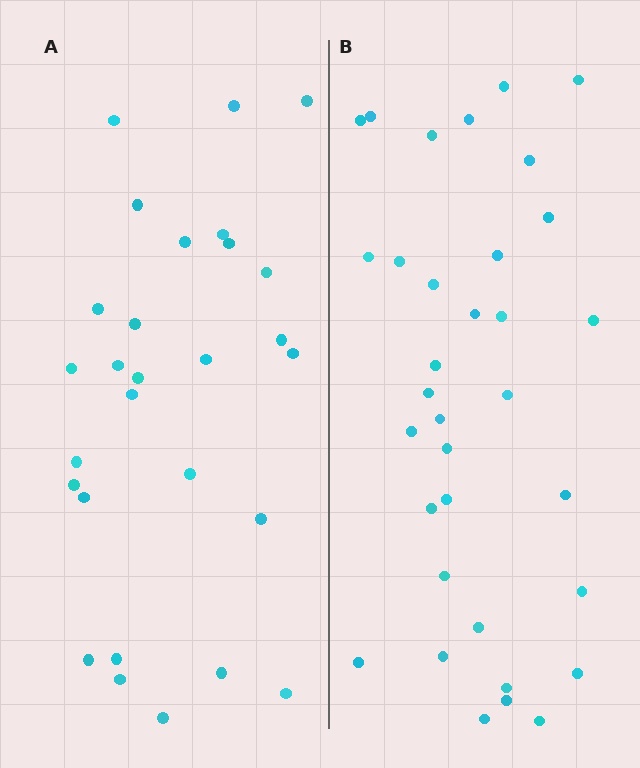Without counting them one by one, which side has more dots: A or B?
Region B (the right region) has more dots.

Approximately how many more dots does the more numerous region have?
Region B has about 6 more dots than region A.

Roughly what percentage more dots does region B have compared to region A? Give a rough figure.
About 20% more.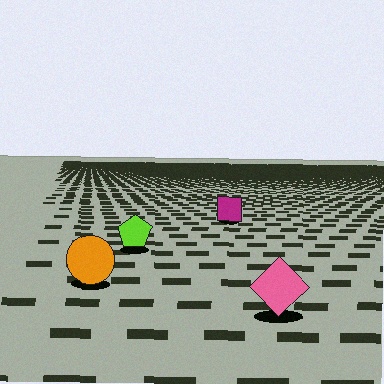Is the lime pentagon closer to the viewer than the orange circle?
No. The orange circle is closer — you can tell from the texture gradient: the ground texture is coarser near it.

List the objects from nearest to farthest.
From nearest to farthest: the pink diamond, the orange circle, the lime pentagon, the magenta square.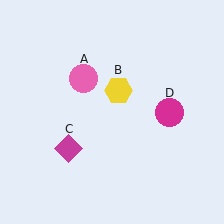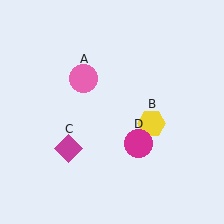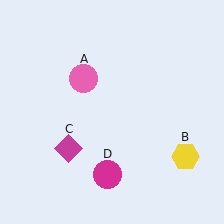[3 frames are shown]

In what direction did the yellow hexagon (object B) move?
The yellow hexagon (object B) moved down and to the right.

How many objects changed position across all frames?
2 objects changed position: yellow hexagon (object B), magenta circle (object D).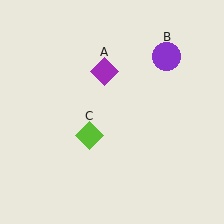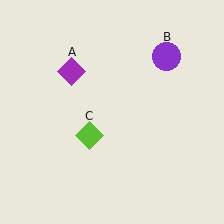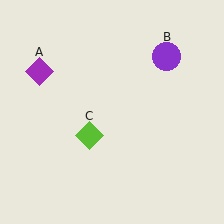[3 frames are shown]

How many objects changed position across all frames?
1 object changed position: purple diamond (object A).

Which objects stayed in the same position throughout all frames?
Purple circle (object B) and lime diamond (object C) remained stationary.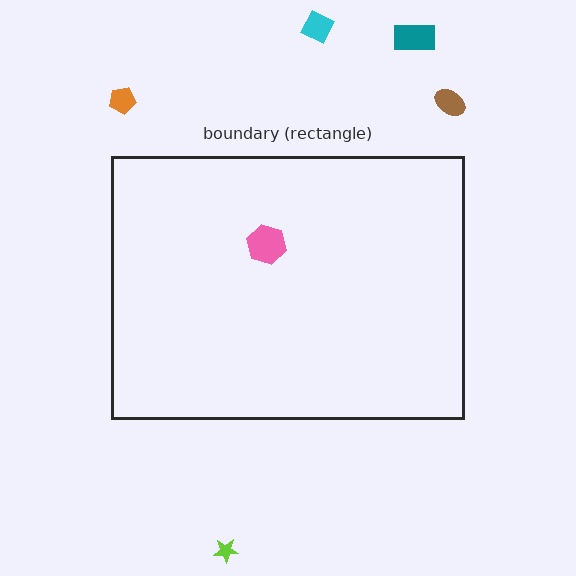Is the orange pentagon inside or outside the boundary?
Outside.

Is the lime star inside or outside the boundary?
Outside.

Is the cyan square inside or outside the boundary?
Outside.